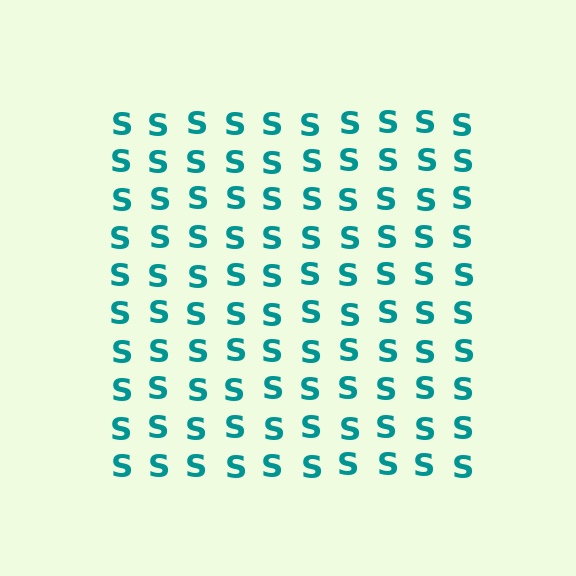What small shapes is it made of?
It is made of small letter S's.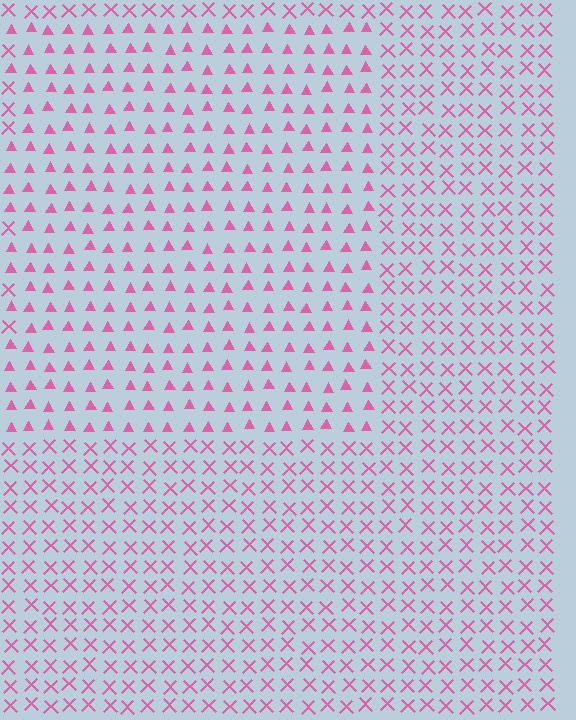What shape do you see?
I see a rectangle.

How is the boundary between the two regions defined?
The boundary is defined by a change in element shape: triangles inside vs. X marks outside. All elements share the same color and spacing.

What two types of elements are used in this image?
The image uses triangles inside the rectangle region and X marks outside it.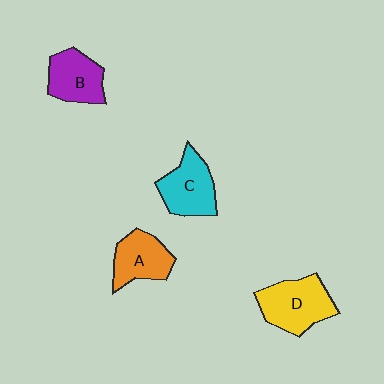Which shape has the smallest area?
Shape A (orange).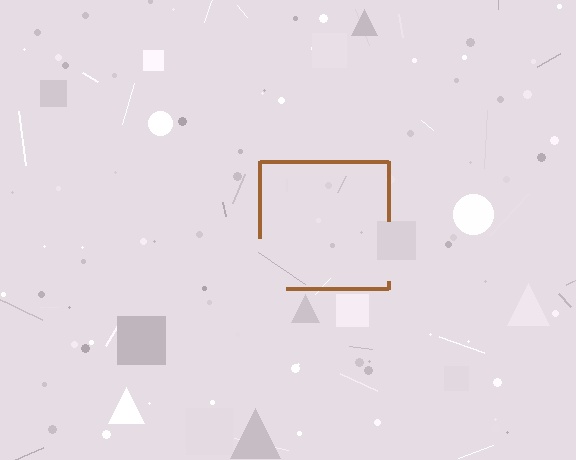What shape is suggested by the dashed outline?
The dashed outline suggests a square.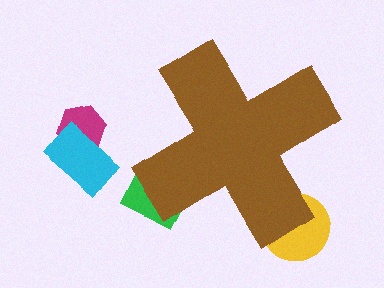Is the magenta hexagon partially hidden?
No, the magenta hexagon is fully visible.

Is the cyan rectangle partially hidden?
No, the cyan rectangle is fully visible.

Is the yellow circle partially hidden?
Yes, the yellow circle is partially hidden behind the brown cross.